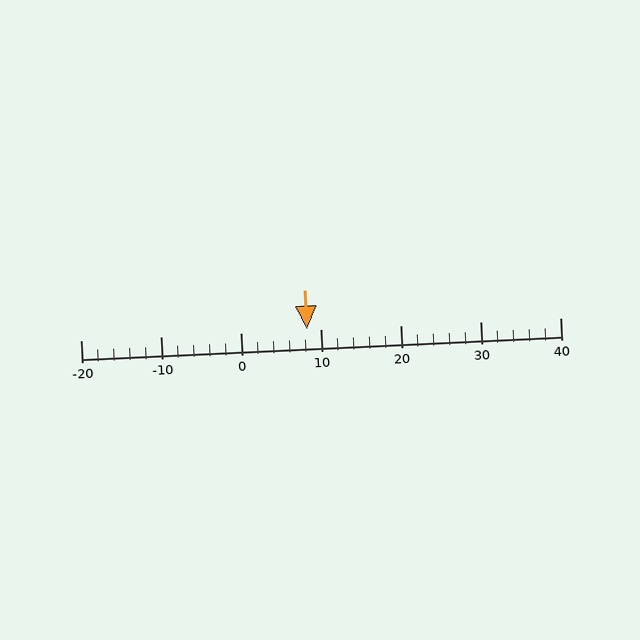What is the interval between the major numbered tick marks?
The major tick marks are spaced 10 units apart.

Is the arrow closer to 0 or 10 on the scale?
The arrow is closer to 10.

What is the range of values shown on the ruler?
The ruler shows values from -20 to 40.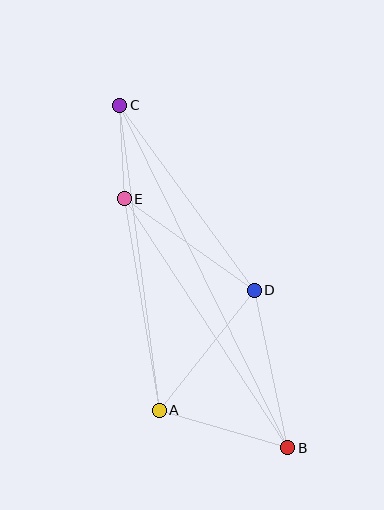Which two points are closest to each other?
Points C and E are closest to each other.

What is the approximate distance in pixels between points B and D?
The distance between B and D is approximately 161 pixels.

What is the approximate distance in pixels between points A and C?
The distance between A and C is approximately 308 pixels.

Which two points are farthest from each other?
Points B and C are farthest from each other.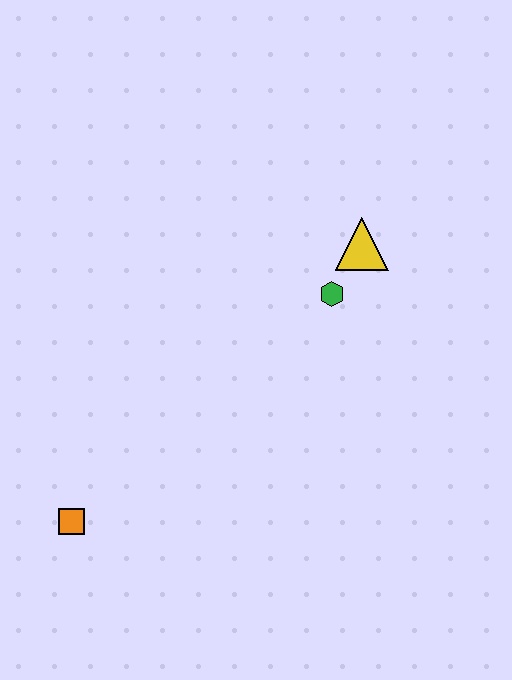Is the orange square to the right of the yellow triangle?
No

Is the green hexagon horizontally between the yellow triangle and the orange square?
Yes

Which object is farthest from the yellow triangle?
The orange square is farthest from the yellow triangle.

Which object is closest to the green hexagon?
The yellow triangle is closest to the green hexagon.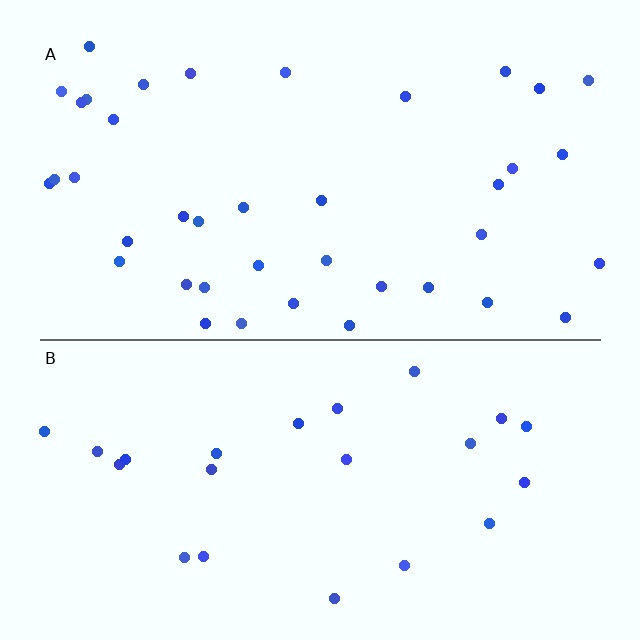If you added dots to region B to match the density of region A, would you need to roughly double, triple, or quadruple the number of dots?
Approximately double.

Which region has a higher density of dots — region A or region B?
A (the top).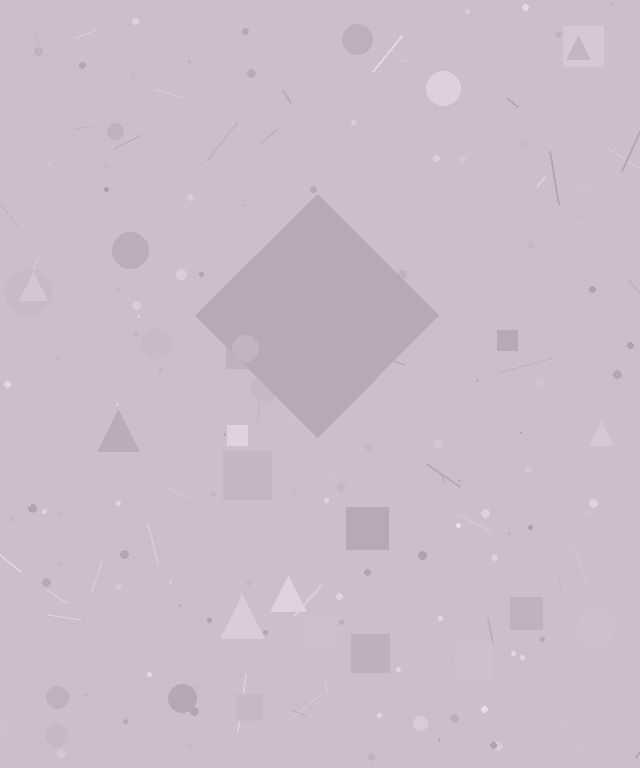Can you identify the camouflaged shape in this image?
The camouflaged shape is a diamond.